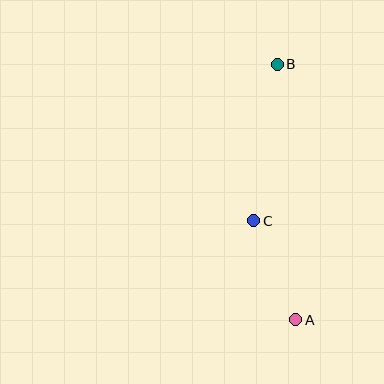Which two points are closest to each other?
Points A and C are closest to each other.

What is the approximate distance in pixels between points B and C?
The distance between B and C is approximately 158 pixels.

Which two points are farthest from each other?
Points A and B are farthest from each other.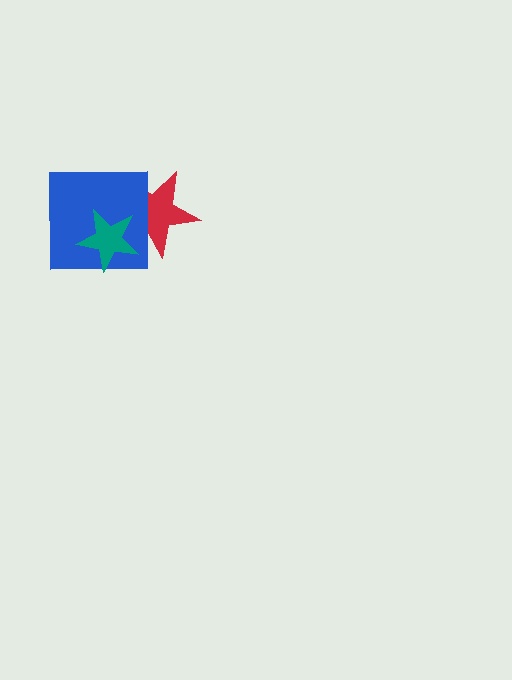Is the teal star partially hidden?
No, no other shape covers it.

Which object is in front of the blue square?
The teal star is in front of the blue square.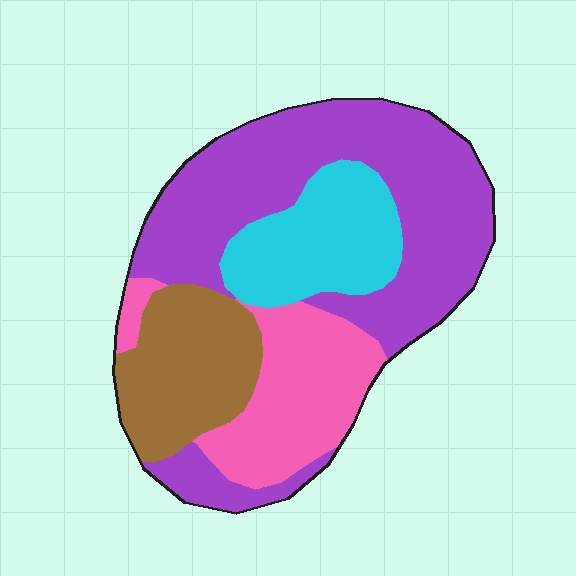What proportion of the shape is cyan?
Cyan takes up about one sixth (1/6) of the shape.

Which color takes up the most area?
Purple, at roughly 45%.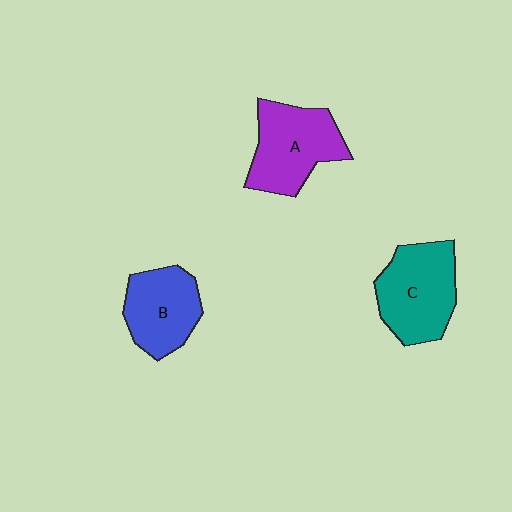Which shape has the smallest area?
Shape B (blue).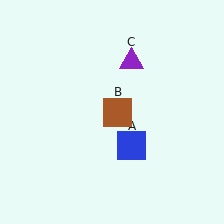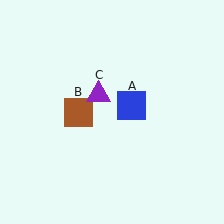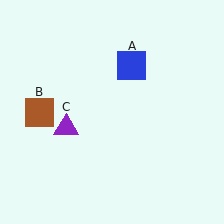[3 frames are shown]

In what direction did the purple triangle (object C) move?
The purple triangle (object C) moved down and to the left.